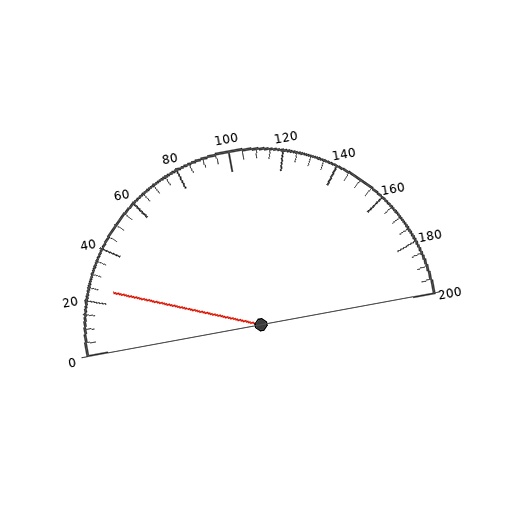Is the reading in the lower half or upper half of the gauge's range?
The reading is in the lower half of the range (0 to 200).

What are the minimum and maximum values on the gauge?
The gauge ranges from 0 to 200.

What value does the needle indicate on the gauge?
The needle indicates approximately 25.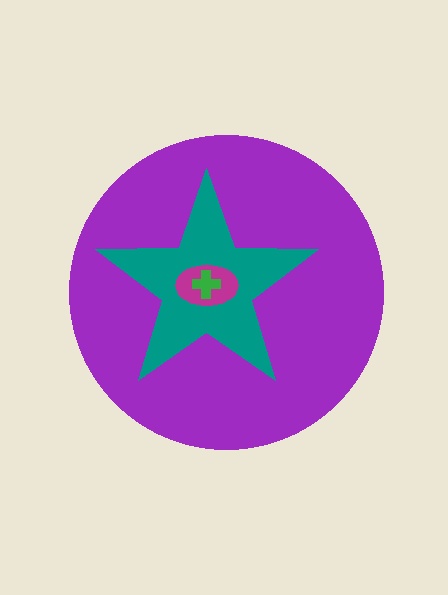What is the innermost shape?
The green cross.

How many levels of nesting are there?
4.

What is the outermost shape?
The purple circle.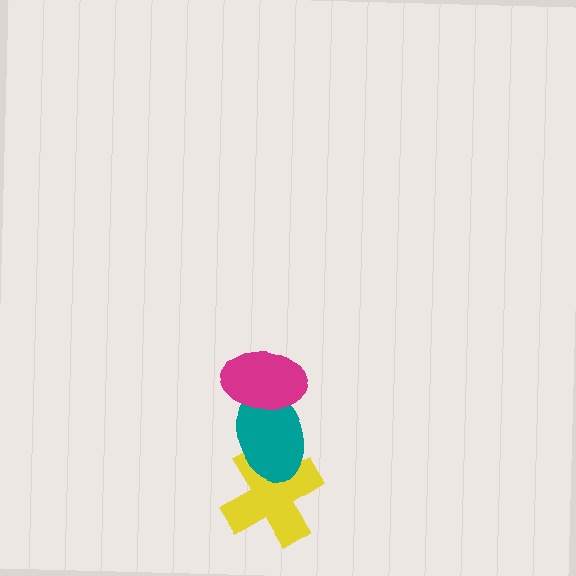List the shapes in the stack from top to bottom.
From top to bottom: the magenta ellipse, the teal ellipse, the yellow cross.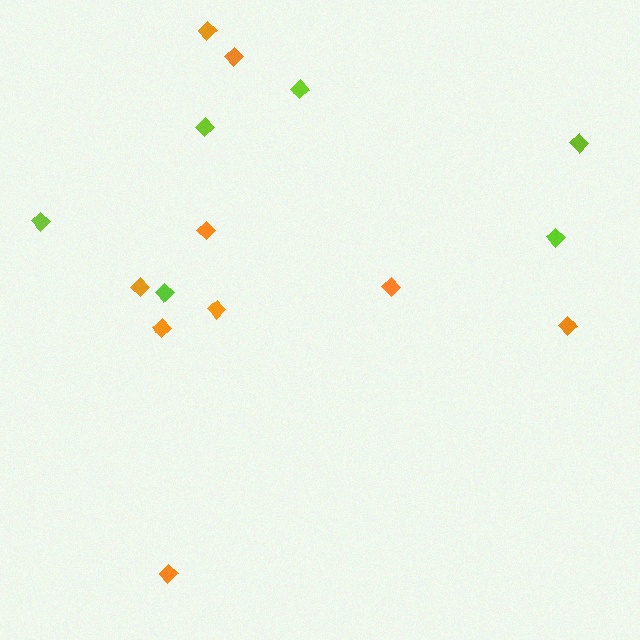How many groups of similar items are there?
There are 2 groups: one group of orange diamonds (9) and one group of lime diamonds (6).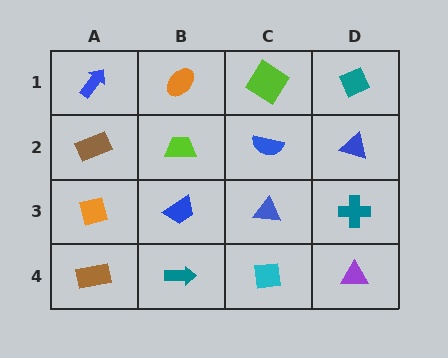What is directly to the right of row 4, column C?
A purple triangle.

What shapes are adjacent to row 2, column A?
A blue arrow (row 1, column A), an orange square (row 3, column A), a lime trapezoid (row 2, column B).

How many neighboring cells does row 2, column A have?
3.